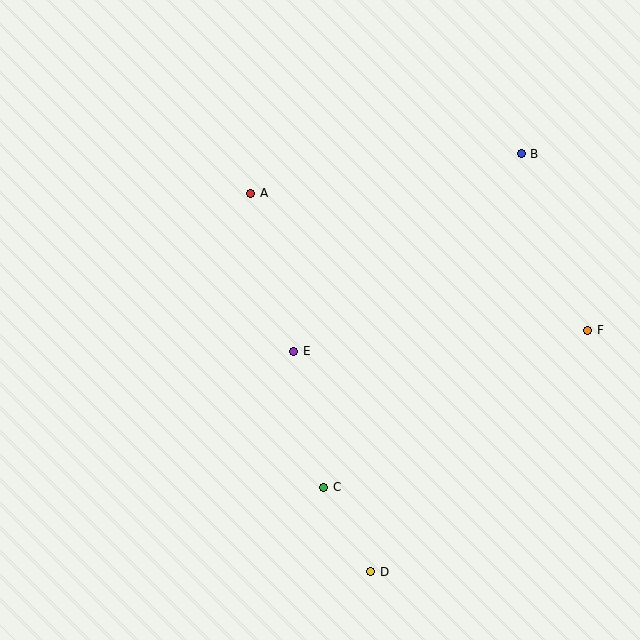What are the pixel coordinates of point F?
Point F is at (588, 330).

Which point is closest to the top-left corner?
Point A is closest to the top-left corner.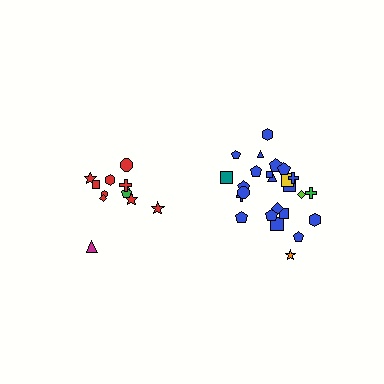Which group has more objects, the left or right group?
The right group.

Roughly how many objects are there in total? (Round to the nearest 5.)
Roughly 35 objects in total.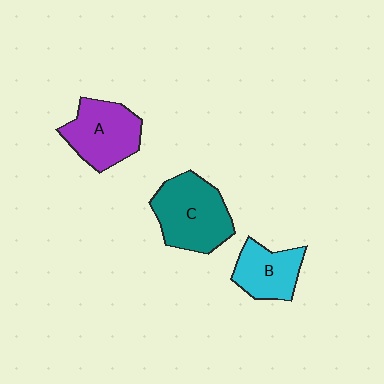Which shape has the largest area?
Shape C (teal).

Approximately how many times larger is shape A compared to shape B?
Approximately 1.3 times.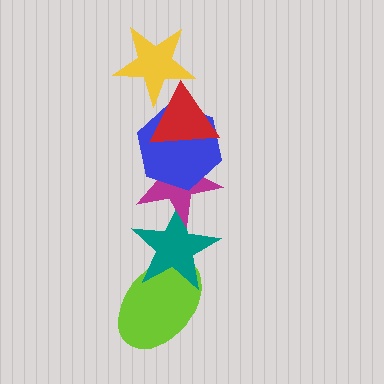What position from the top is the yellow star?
The yellow star is 1st from the top.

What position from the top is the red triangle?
The red triangle is 2nd from the top.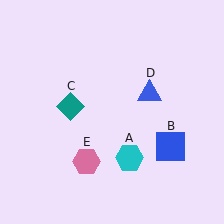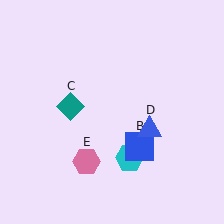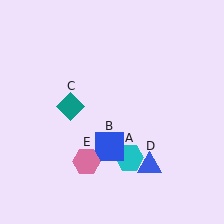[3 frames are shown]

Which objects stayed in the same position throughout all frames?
Cyan hexagon (object A) and teal diamond (object C) and pink hexagon (object E) remained stationary.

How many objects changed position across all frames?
2 objects changed position: blue square (object B), blue triangle (object D).